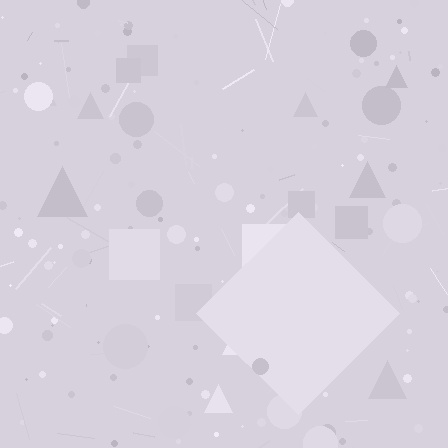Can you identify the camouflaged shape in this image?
The camouflaged shape is a diamond.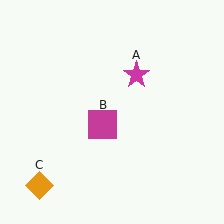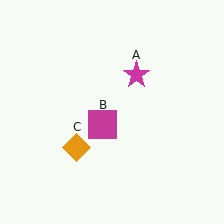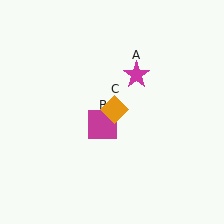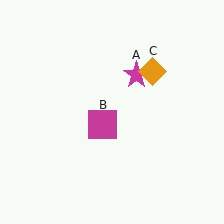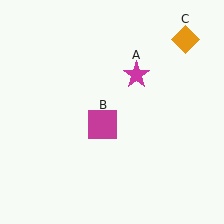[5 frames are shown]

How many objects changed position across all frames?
1 object changed position: orange diamond (object C).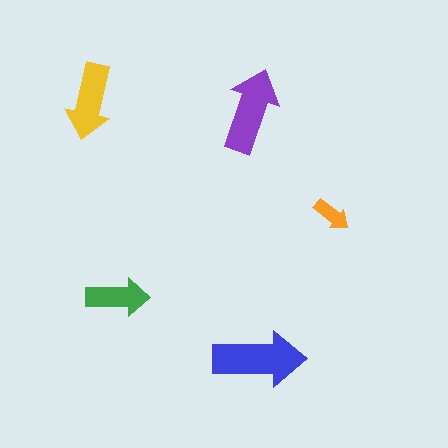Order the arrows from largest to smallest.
the blue one, the purple one, the yellow one, the green one, the orange one.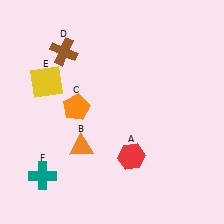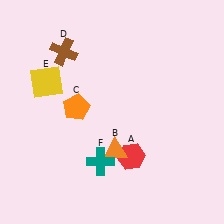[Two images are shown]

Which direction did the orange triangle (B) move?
The orange triangle (B) moved right.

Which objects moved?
The objects that moved are: the orange triangle (B), the teal cross (F).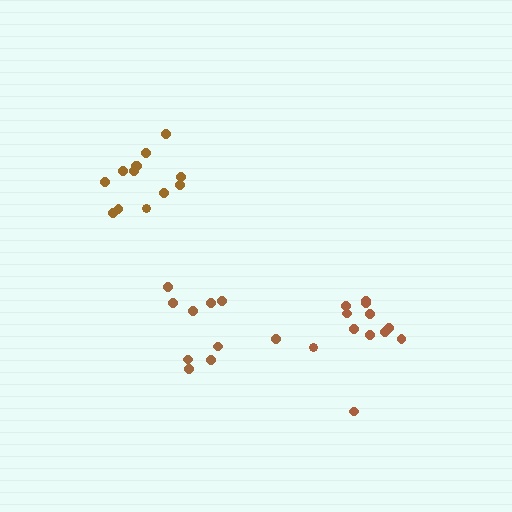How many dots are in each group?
Group 1: 13 dots, Group 2: 10 dots, Group 3: 12 dots (35 total).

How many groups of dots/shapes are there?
There are 3 groups.